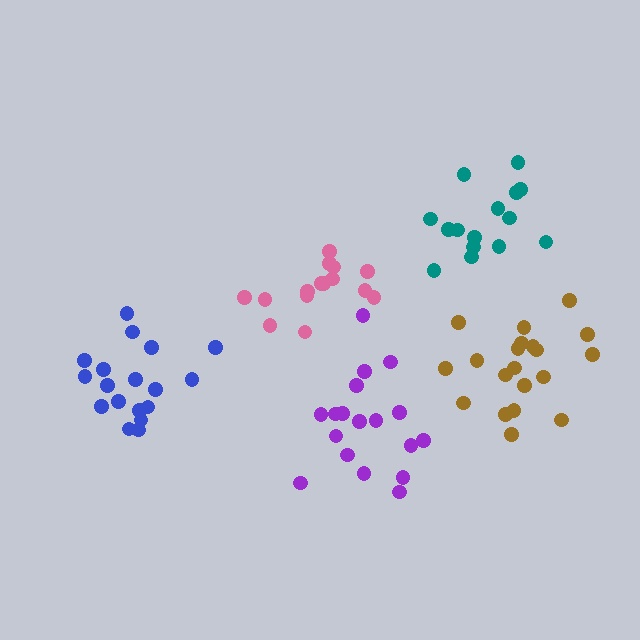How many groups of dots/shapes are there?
There are 5 groups.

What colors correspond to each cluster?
The clusters are colored: teal, brown, pink, blue, purple.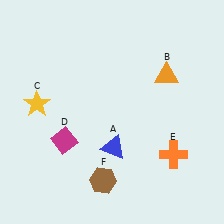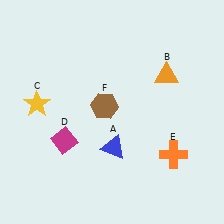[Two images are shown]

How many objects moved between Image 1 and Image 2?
1 object moved between the two images.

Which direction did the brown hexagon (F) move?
The brown hexagon (F) moved up.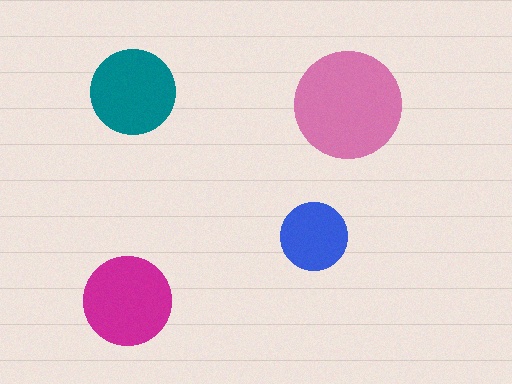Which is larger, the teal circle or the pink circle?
The pink one.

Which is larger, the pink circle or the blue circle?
The pink one.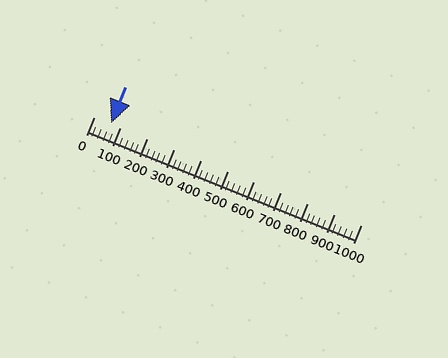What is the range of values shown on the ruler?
The ruler shows values from 0 to 1000.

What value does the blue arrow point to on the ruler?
The blue arrow points to approximately 64.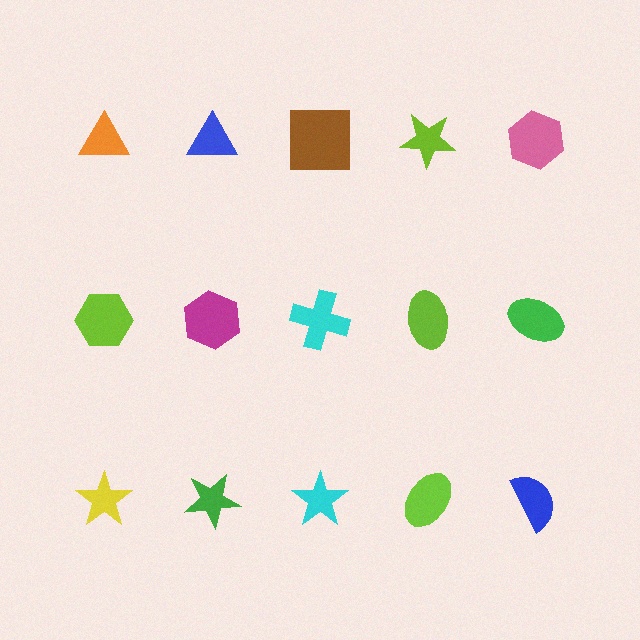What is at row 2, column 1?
A lime hexagon.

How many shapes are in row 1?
5 shapes.